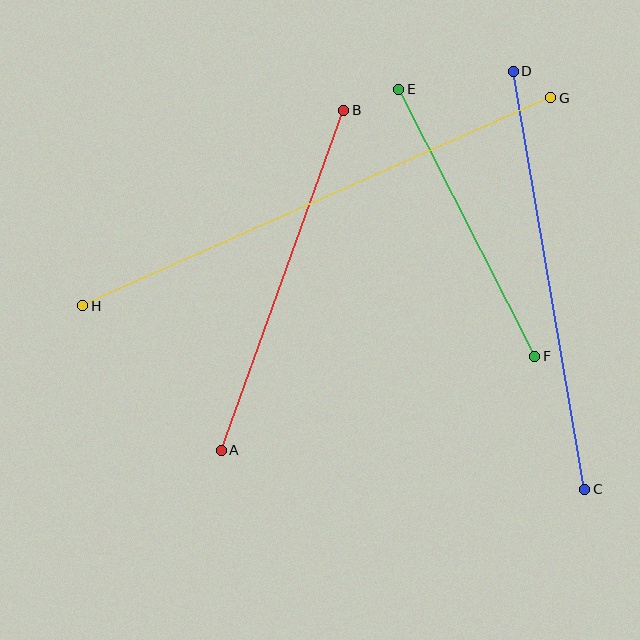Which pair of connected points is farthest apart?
Points G and H are farthest apart.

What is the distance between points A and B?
The distance is approximately 361 pixels.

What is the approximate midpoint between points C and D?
The midpoint is at approximately (549, 280) pixels.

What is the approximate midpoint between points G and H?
The midpoint is at approximately (317, 202) pixels.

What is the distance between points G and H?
The distance is approximately 512 pixels.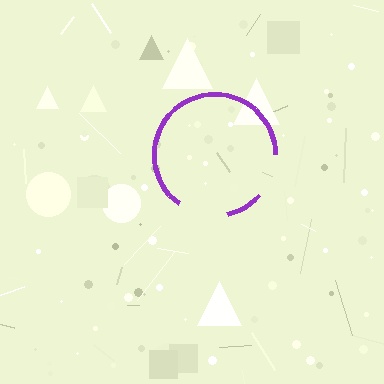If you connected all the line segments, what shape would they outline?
They would outline a circle.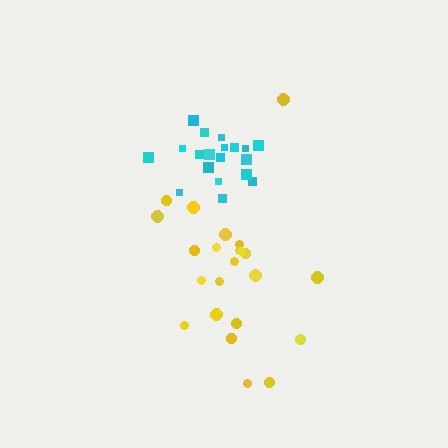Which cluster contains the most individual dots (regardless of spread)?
Yellow (23).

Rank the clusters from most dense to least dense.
cyan, yellow.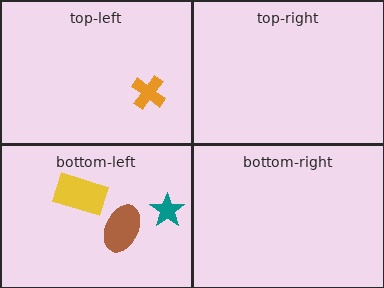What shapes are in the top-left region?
The orange cross.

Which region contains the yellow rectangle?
The bottom-left region.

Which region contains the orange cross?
The top-left region.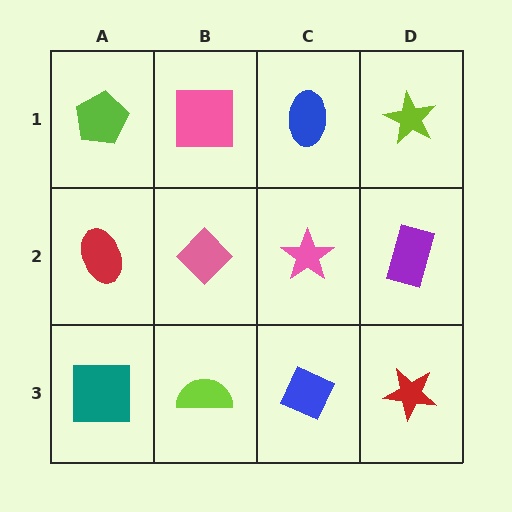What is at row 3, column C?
A blue diamond.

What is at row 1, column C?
A blue ellipse.